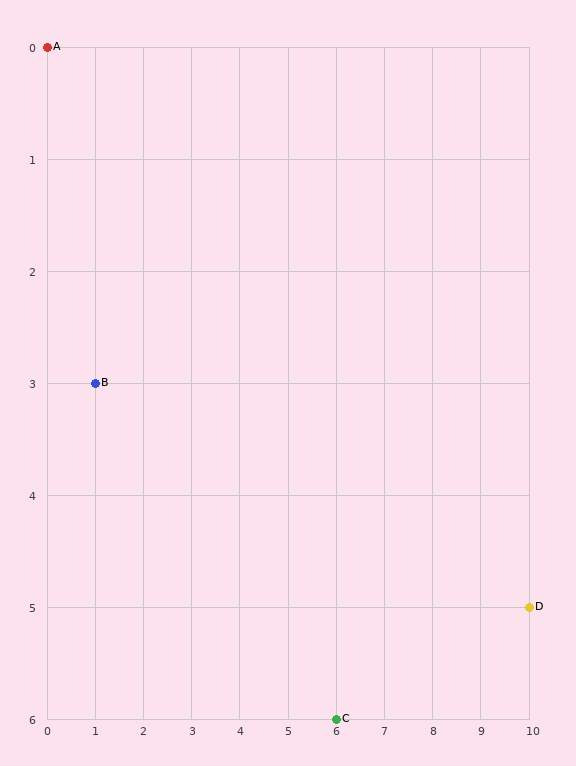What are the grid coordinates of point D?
Point D is at grid coordinates (10, 5).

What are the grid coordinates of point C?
Point C is at grid coordinates (6, 6).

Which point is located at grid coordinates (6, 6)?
Point C is at (6, 6).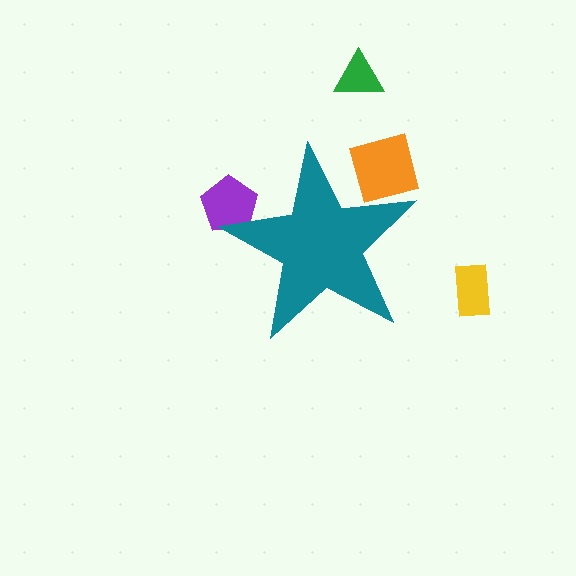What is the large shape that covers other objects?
A teal star.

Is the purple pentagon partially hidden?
Yes, the purple pentagon is partially hidden behind the teal star.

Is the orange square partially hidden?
Yes, the orange square is partially hidden behind the teal star.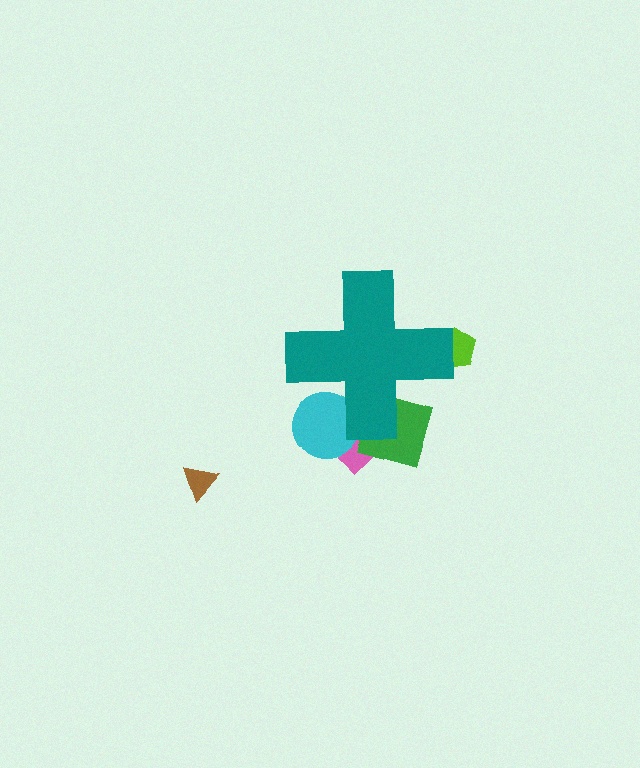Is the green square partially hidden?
Yes, the green square is partially hidden behind the teal cross.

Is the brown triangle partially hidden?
No, the brown triangle is fully visible.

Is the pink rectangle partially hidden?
Yes, the pink rectangle is partially hidden behind the teal cross.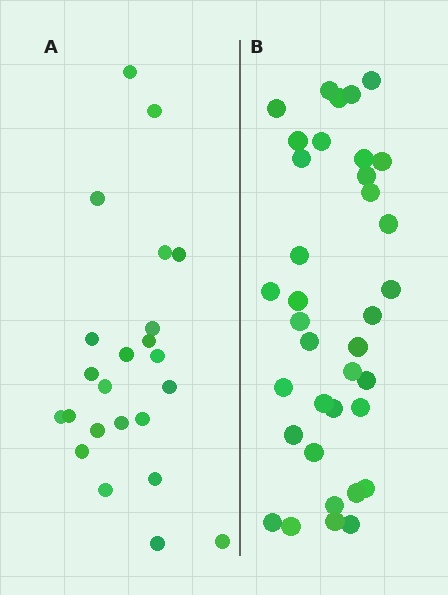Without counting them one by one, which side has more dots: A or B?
Region B (the right region) has more dots.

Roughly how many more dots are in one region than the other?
Region B has approximately 15 more dots than region A.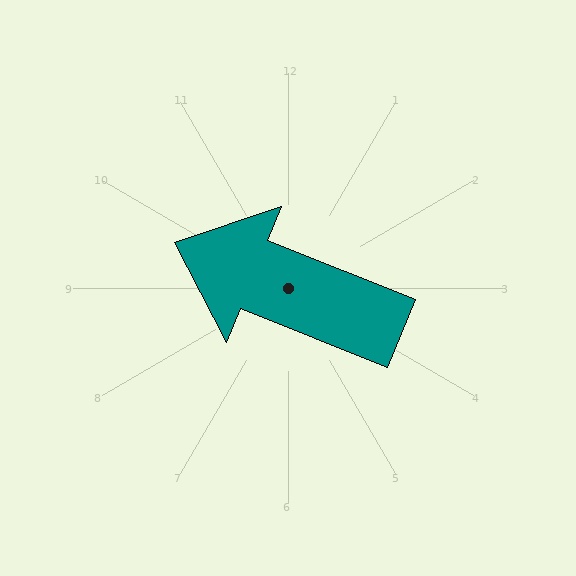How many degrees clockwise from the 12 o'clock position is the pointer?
Approximately 292 degrees.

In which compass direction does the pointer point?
West.